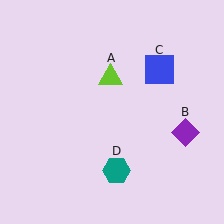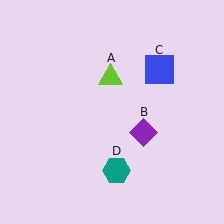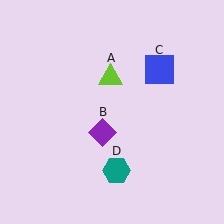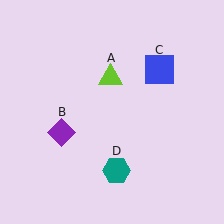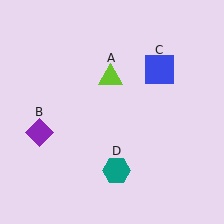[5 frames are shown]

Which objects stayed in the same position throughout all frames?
Lime triangle (object A) and blue square (object C) and teal hexagon (object D) remained stationary.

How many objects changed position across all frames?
1 object changed position: purple diamond (object B).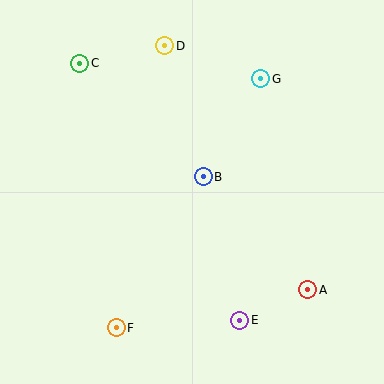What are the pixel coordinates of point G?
Point G is at (261, 79).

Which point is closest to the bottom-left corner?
Point F is closest to the bottom-left corner.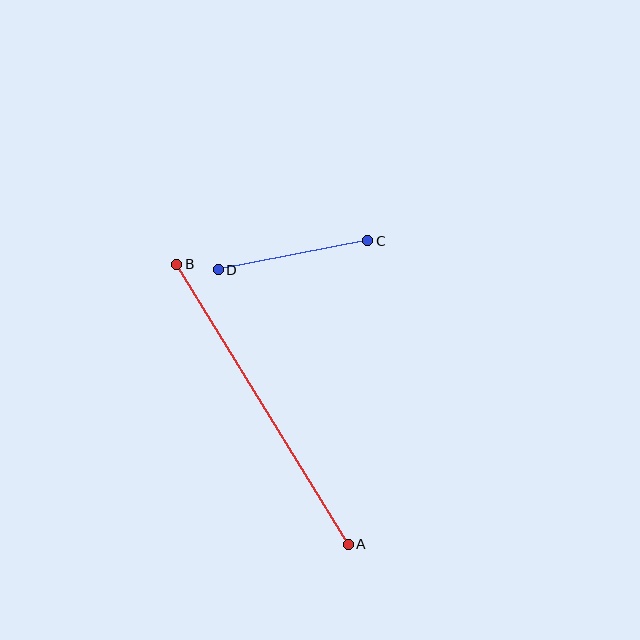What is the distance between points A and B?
The distance is approximately 328 pixels.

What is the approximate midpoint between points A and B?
The midpoint is at approximately (262, 404) pixels.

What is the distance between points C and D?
The distance is approximately 152 pixels.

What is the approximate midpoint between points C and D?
The midpoint is at approximately (293, 255) pixels.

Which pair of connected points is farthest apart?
Points A and B are farthest apart.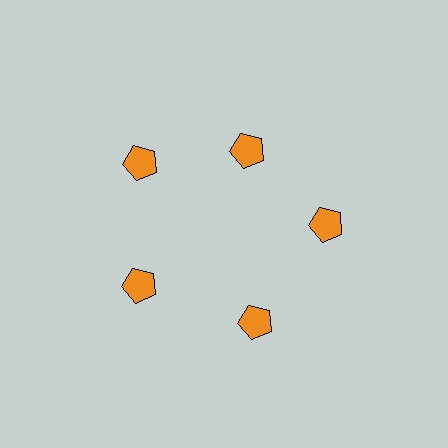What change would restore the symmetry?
The symmetry would be restored by moving it outward, back onto the ring so that all 5 pentagons sit at equal angles and equal distance from the center.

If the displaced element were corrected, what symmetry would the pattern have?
It would have 5-fold rotational symmetry — the pattern would map onto itself every 72 degrees.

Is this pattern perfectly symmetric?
No. The 5 orange pentagons are arranged in a ring, but one element near the 1 o'clock position is pulled inward toward the center, breaking the 5-fold rotational symmetry.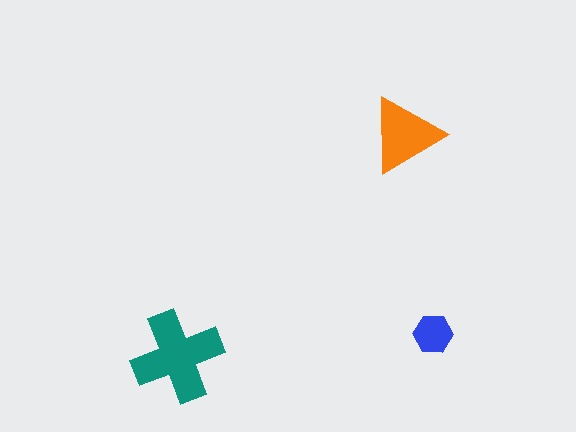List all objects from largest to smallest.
The teal cross, the orange triangle, the blue hexagon.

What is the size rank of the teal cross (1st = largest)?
1st.